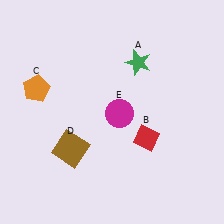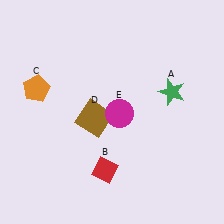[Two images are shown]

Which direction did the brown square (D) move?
The brown square (D) moved up.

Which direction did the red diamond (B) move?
The red diamond (B) moved left.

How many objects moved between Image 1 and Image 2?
3 objects moved between the two images.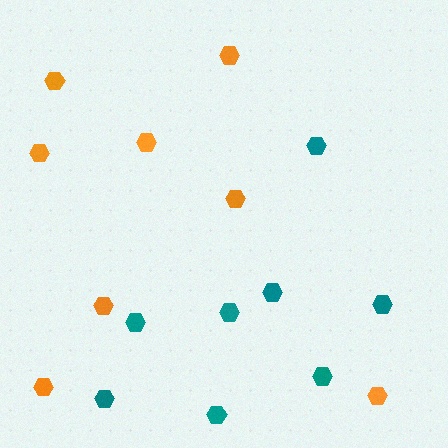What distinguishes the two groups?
There are 2 groups: one group of teal hexagons (8) and one group of orange hexagons (8).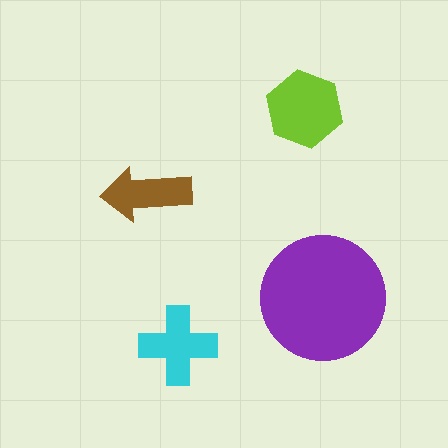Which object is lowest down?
The cyan cross is bottommost.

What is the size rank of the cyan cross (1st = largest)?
3rd.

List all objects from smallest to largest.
The brown arrow, the cyan cross, the lime hexagon, the purple circle.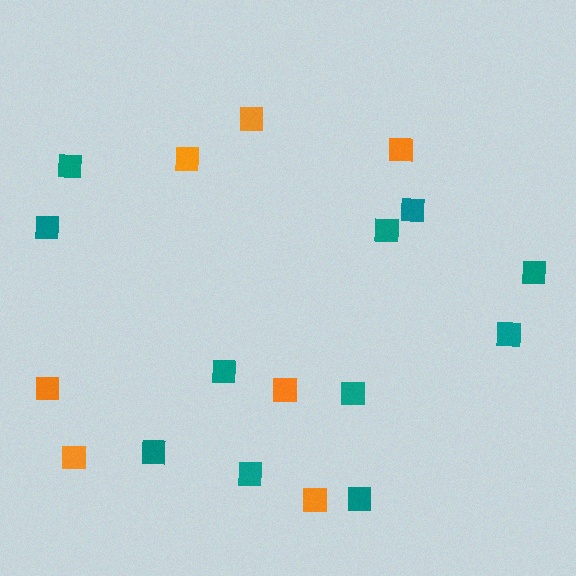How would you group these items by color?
There are 2 groups: one group of teal squares (11) and one group of orange squares (7).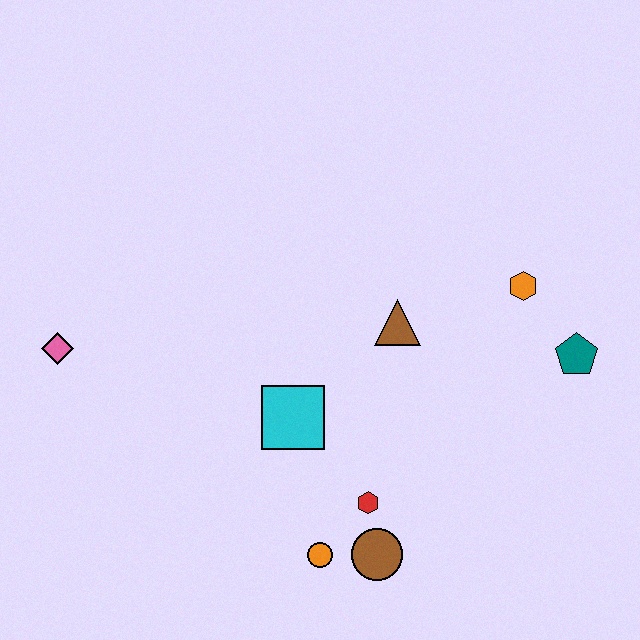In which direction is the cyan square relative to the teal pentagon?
The cyan square is to the left of the teal pentagon.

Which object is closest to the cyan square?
The red hexagon is closest to the cyan square.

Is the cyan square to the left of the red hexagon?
Yes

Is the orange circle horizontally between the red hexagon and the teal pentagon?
No